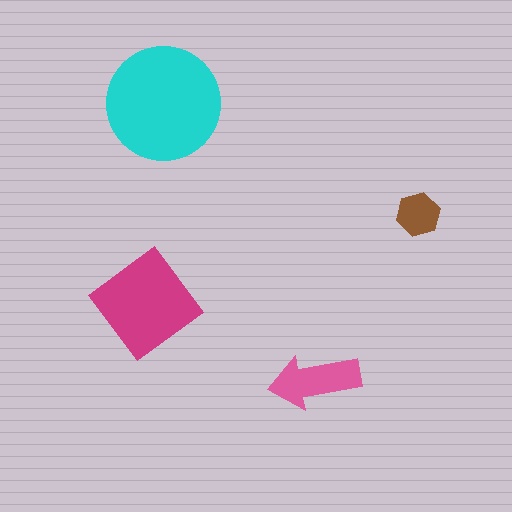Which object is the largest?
The cyan circle.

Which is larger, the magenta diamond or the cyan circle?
The cyan circle.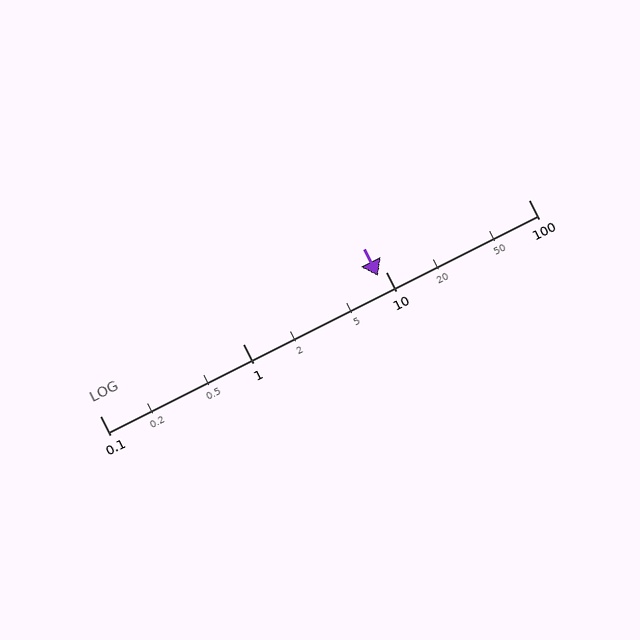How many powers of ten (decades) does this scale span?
The scale spans 3 decades, from 0.1 to 100.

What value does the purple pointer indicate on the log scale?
The pointer indicates approximately 8.8.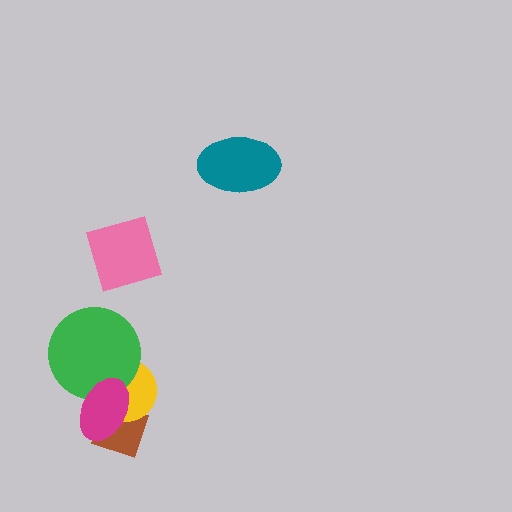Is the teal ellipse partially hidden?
No, no other shape covers it.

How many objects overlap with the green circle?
2 objects overlap with the green circle.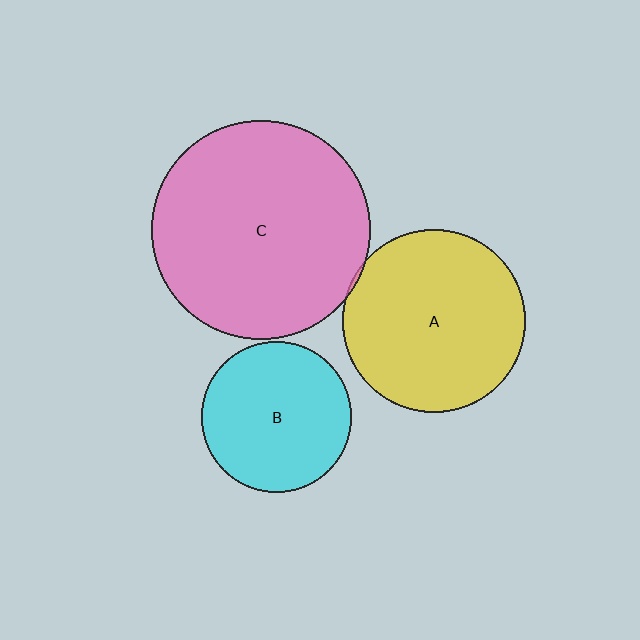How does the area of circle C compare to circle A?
Approximately 1.4 times.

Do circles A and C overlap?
Yes.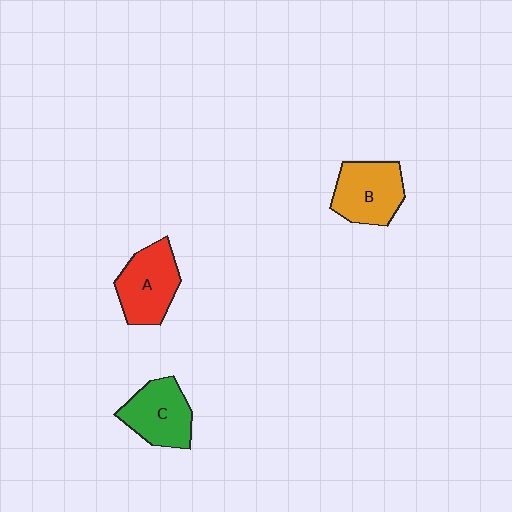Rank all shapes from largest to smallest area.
From largest to smallest: A (red), B (orange), C (green).